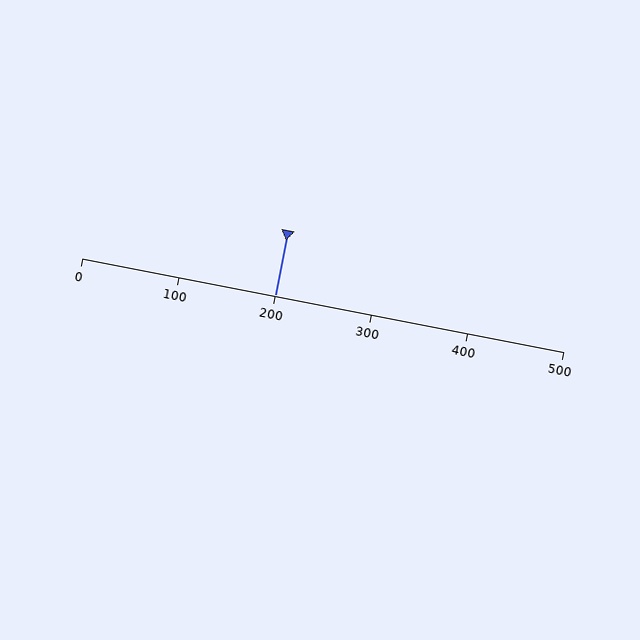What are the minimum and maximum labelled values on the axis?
The axis runs from 0 to 500.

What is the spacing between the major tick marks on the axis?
The major ticks are spaced 100 apart.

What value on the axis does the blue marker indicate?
The marker indicates approximately 200.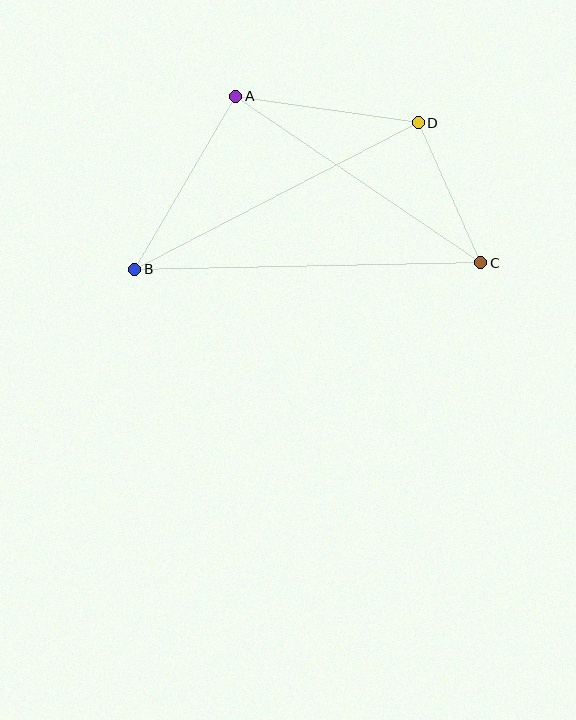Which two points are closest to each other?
Points C and D are closest to each other.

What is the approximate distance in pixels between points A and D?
The distance between A and D is approximately 185 pixels.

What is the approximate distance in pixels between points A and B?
The distance between A and B is approximately 200 pixels.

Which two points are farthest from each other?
Points B and C are farthest from each other.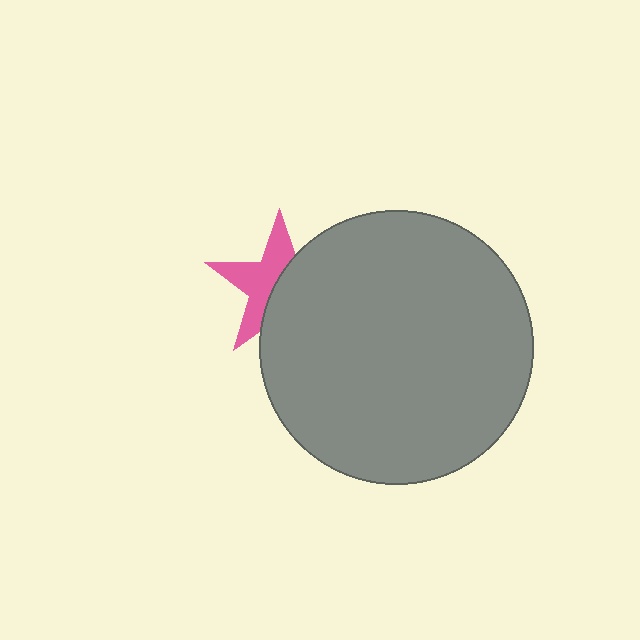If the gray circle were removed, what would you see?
You would see the complete pink star.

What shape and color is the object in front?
The object in front is a gray circle.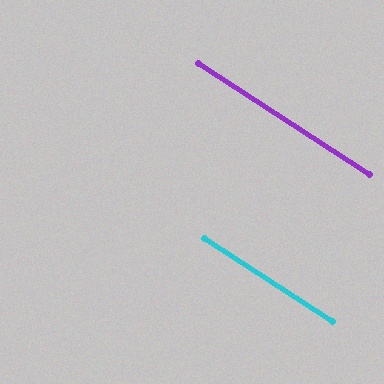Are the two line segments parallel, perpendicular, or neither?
Parallel — their directions differ by only 0.1°.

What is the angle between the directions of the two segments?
Approximately 0 degrees.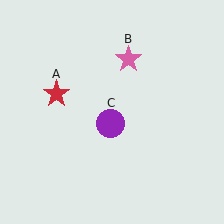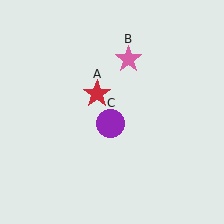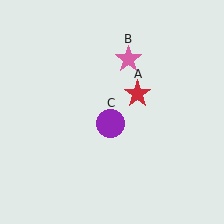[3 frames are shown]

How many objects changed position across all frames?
1 object changed position: red star (object A).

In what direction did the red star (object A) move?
The red star (object A) moved right.